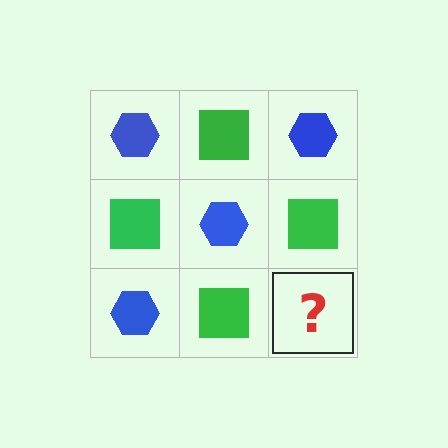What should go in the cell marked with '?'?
The missing cell should contain a blue hexagon.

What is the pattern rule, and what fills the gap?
The rule is that it alternates blue hexagon and green square in a checkerboard pattern. The gap should be filled with a blue hexagon.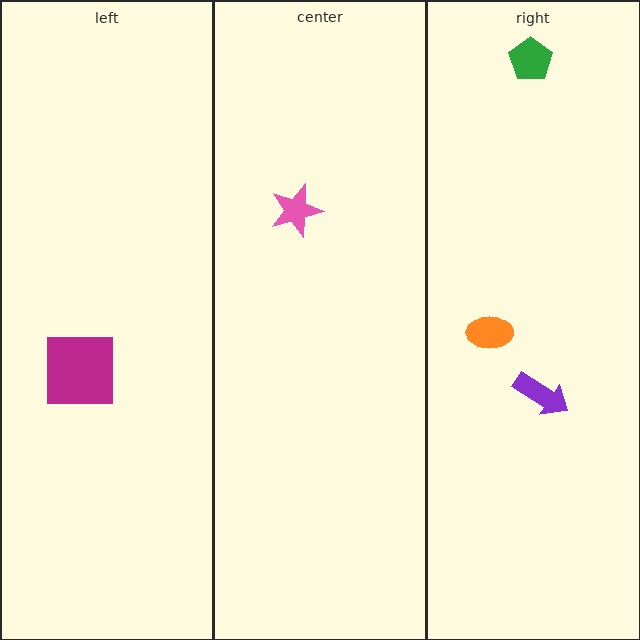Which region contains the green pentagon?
The right region.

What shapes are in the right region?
The orange ellipse, the green pentagon, the purple arrow.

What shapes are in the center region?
The pink star.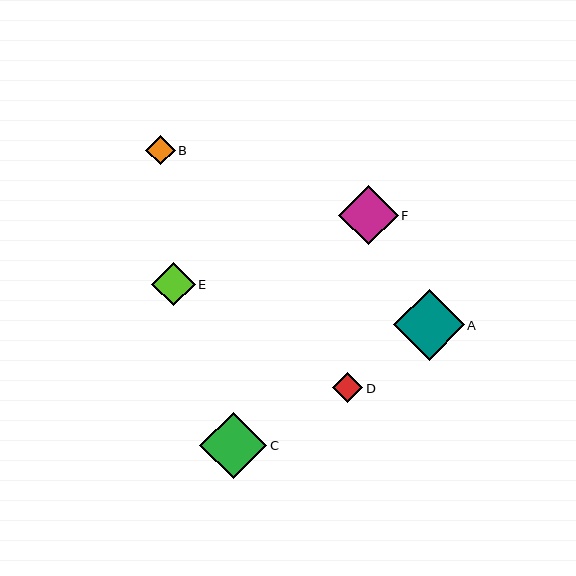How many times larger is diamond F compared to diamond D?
Diamond F is approximately 2.0 times the size of diamond D.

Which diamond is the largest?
Diamond A is the largest with a size of approximately 70 pixels.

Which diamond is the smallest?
Diamond B is the smallest with a size of approximately 30 pixels.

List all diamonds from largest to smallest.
From largest to smallest: A, C, F, E, D, B.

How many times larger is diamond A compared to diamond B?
Diamond A is approximately 2.4 times the size of diamond B.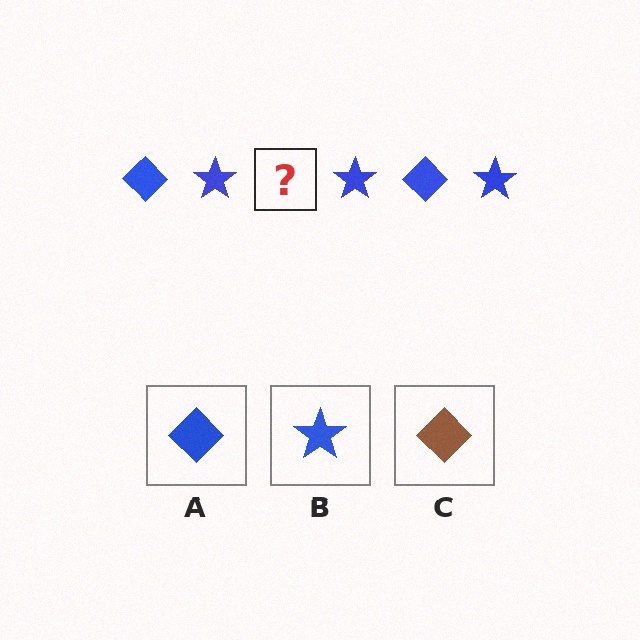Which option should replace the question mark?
Option A.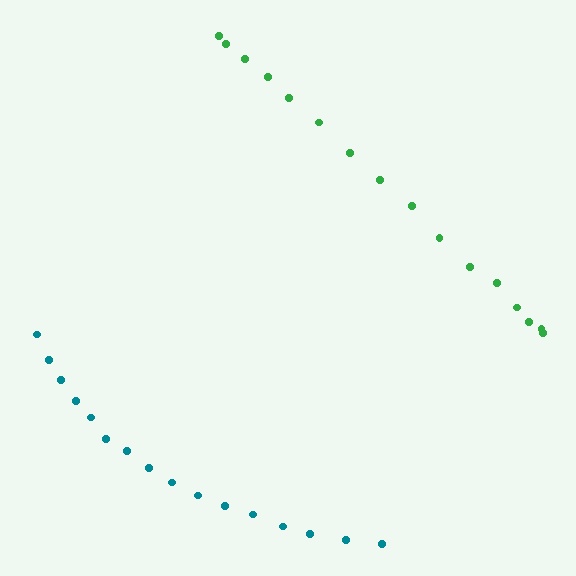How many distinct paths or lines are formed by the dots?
There are 2 distinct paths.